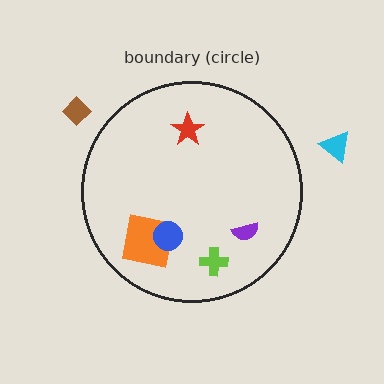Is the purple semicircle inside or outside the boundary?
Inside.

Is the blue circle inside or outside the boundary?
Inside.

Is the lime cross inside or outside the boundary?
Inside.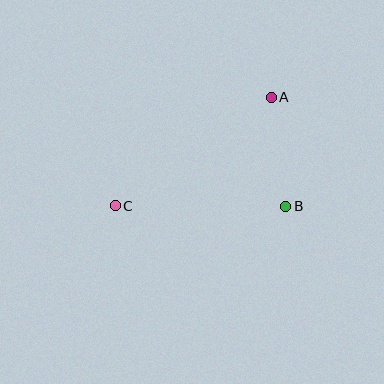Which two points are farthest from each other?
Points A and C are farthest from each other.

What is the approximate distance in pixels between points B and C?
The distance between B and C is approximately 170 pixels.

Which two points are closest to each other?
Points A and B are closest to each other.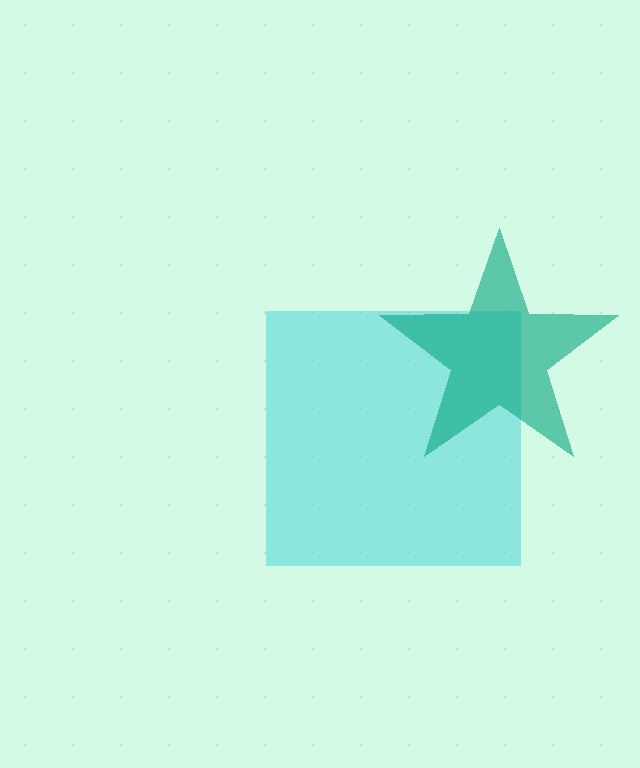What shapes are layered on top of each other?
The layered shapes are: a cyan square, a teal star.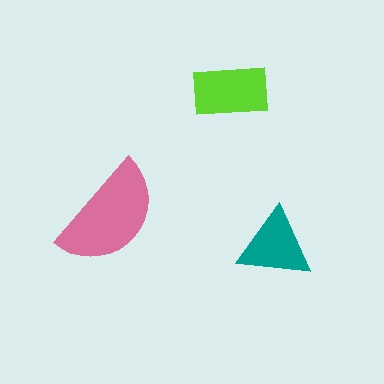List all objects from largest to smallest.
The pink semicircle, the lime rectangle, the teal triangle.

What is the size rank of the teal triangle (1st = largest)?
3rd.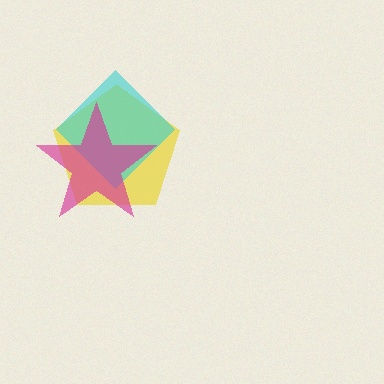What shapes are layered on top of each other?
The layered shapes are: a yellow pentagon, a cyan diamond, a magenta star.